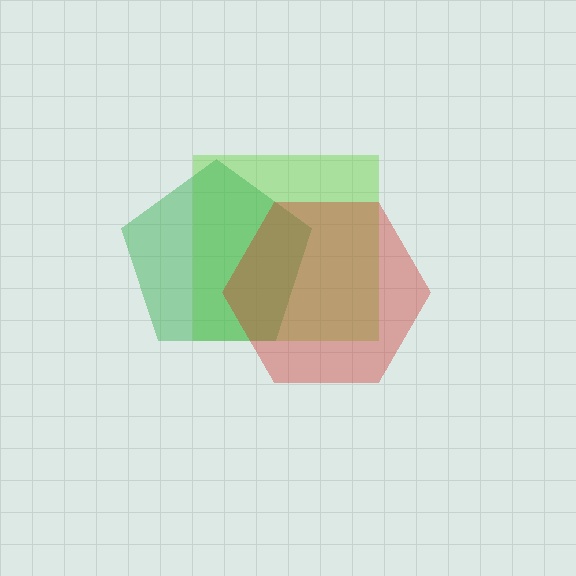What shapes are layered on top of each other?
The layered shapes are: a lime square, a green pentagon, a red hexagon.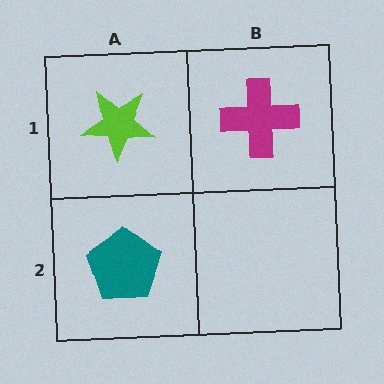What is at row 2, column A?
A teal pentagon.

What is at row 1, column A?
A lime star.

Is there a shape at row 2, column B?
No, that cell is empty.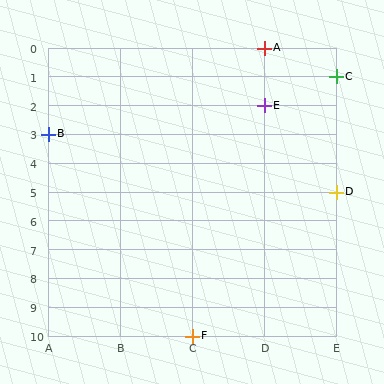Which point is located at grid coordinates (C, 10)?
Point F is at (C, 10).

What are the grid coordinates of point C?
Point C is at grid coordinates (E, 1).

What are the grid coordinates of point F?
Point F is at grid coordinates (C, 10).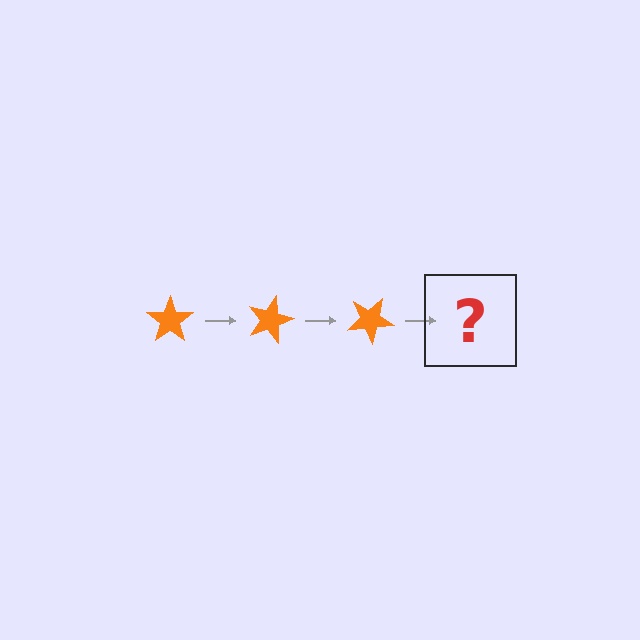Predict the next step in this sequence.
The next step is an orange star rotated 45 degrees.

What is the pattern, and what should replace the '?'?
The pattern is that the star rotates 15 degrees each step. The '?' should be an orange star rotated 45 degrees.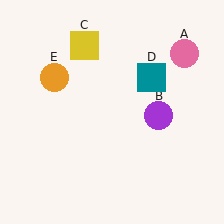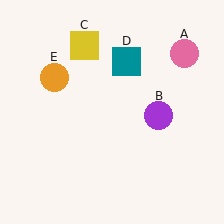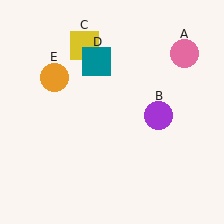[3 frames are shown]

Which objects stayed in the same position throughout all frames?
Pink circle (object A) and purple circle (object B) and yellow square (object C) and orange circle (object E) remained stationary.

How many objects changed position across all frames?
1 object changed position: teal square (object D).